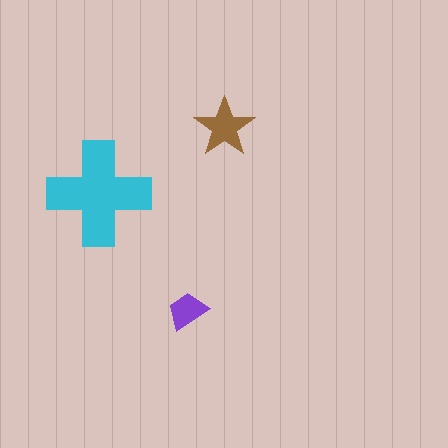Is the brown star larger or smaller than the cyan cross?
Smaller.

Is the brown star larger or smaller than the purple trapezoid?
Larger.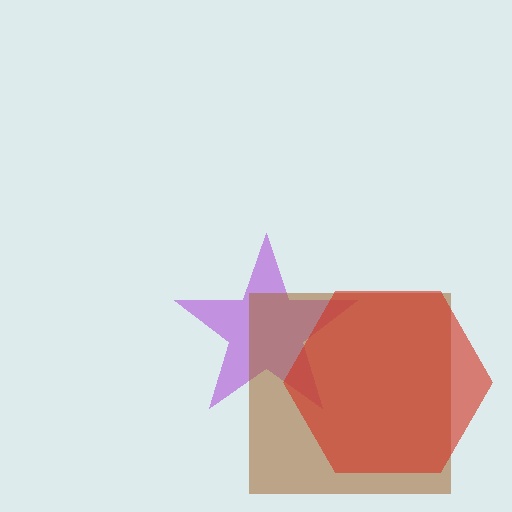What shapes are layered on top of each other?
The layered shapes are: a purple star, a brown square, a red hexagon.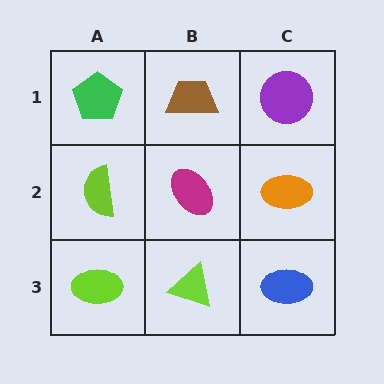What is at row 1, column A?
A green pentagon.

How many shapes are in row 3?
3 shapes.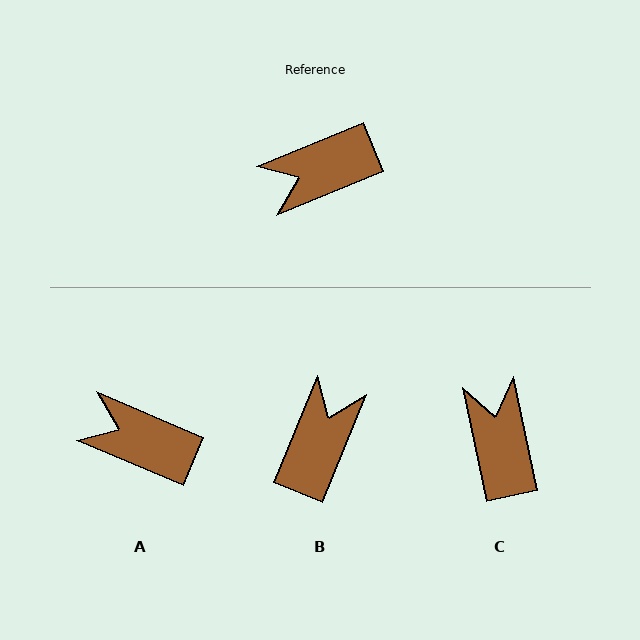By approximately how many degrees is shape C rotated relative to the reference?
Approximately 100 degrees clockwise.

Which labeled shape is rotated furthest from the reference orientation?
B, about 134 degrees away.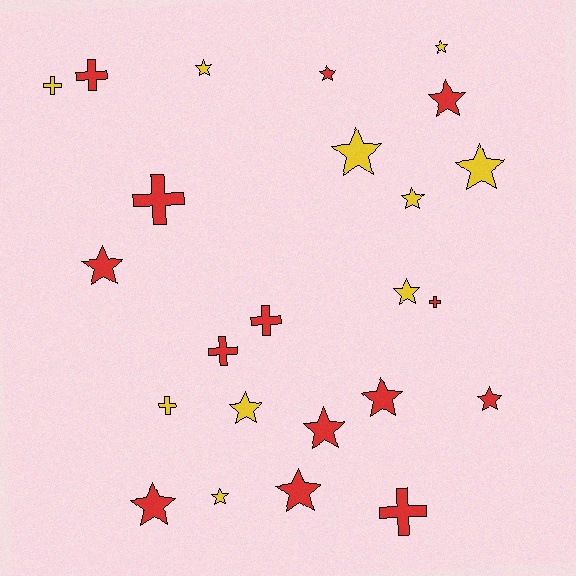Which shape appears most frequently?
Star, with 16 objects.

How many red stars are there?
There are 8 red stars.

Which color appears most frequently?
Red, with 14 objects.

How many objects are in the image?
There are 24 objects.